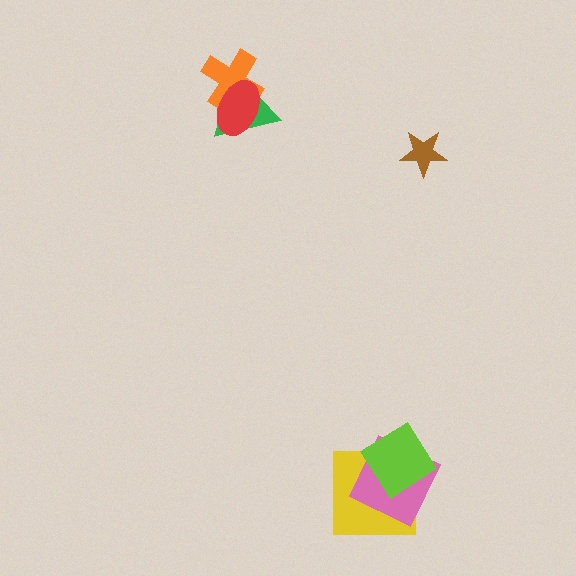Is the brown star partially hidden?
No, no other shape covers it.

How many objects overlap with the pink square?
2 objects overlap with the pink square.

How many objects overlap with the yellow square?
2 objects overlap with the yellow square.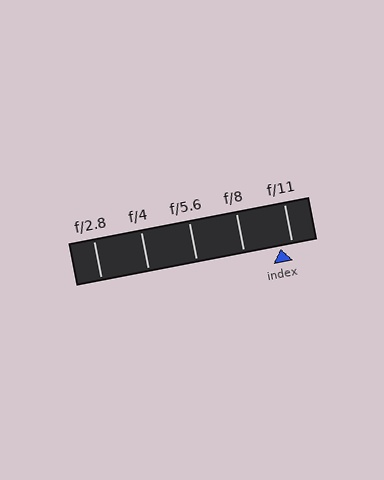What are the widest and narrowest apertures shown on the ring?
The widest aperture shown is f/2.8 and the narrowest is f/11.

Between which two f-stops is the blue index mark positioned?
The index mark is between f/8 and f/11.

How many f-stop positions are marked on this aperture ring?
There are 5 f-stop positions marked.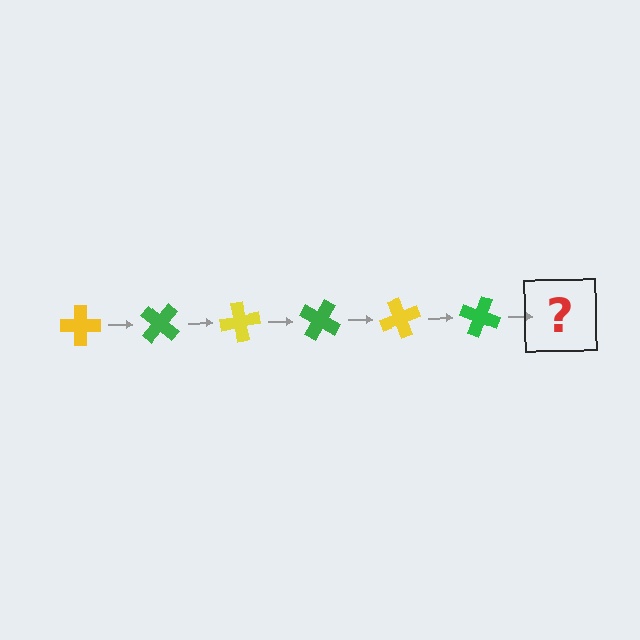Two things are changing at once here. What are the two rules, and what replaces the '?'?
The two rules are that it rotates 40 degrees each step and the color cycles through yellow and green. The '?' should be a yellow cross, rotated 240 degrees from the start.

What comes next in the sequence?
The next element should be a yellow cross, rotated 240 degrees from the start.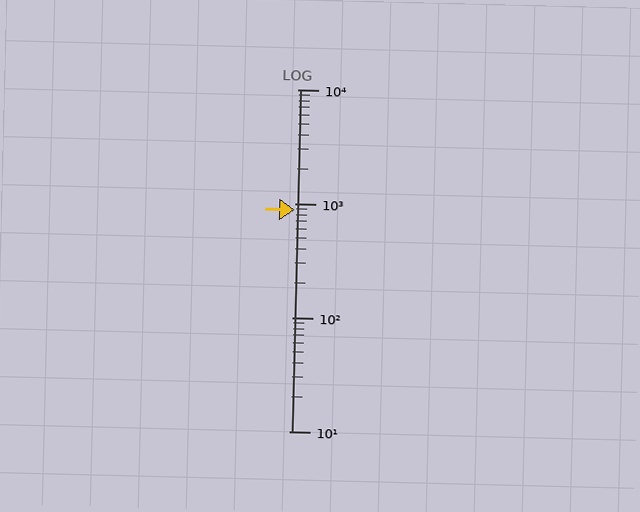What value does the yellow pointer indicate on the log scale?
The pointer indicates approximately 870.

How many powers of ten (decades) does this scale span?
The scale spans 3 decades, from 10 to 10000.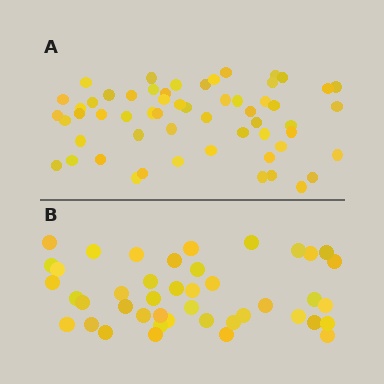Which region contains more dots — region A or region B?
Region A (the top region) has more dots.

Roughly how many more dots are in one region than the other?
Region A has approximately 15 more dots than region B.